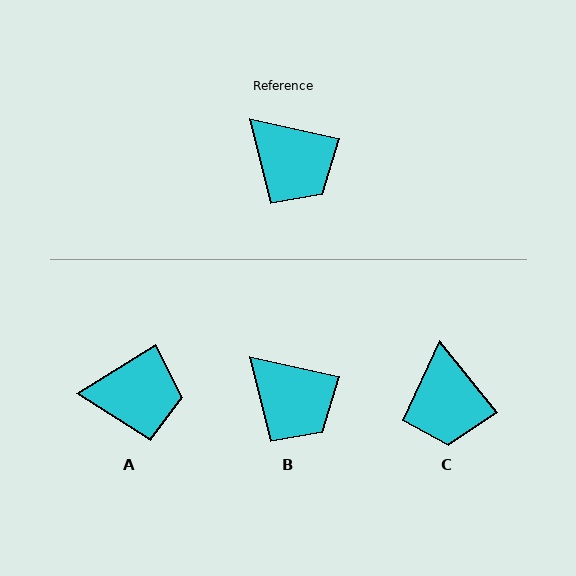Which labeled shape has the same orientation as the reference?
B.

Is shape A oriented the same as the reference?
No, it is off by about 44 degrees.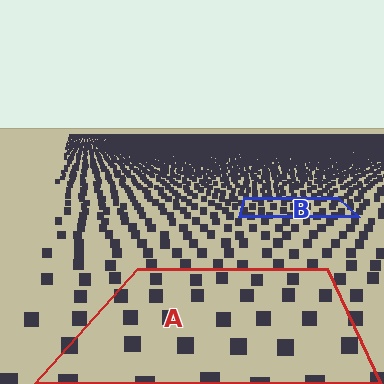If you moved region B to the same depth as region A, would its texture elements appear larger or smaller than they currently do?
They would appear larger. At a closer depth, the same texture elements are projected at a bigger on-screen size.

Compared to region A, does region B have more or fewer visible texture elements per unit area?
Region B has more texture elements per unit area — they are packed more densely because it is farther away.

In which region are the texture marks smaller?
The texture marks are smaller in region B, because it is farther away.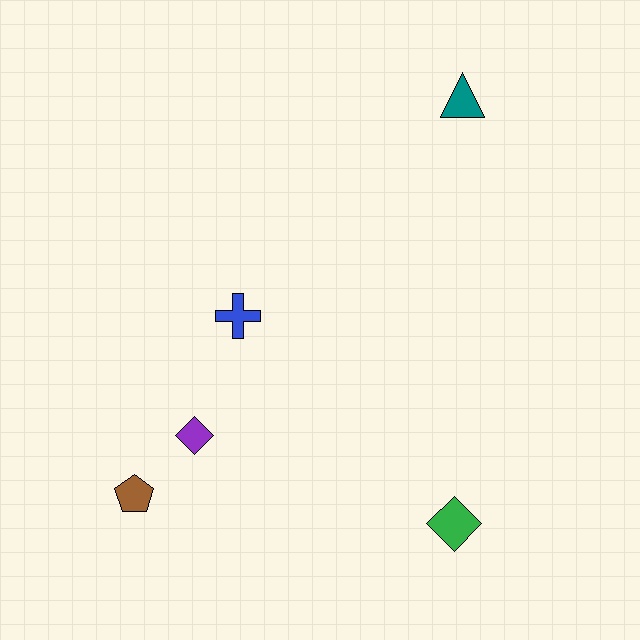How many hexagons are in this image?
There are no hexagons.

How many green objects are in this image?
There is 1 green object.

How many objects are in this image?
There are 5 objects.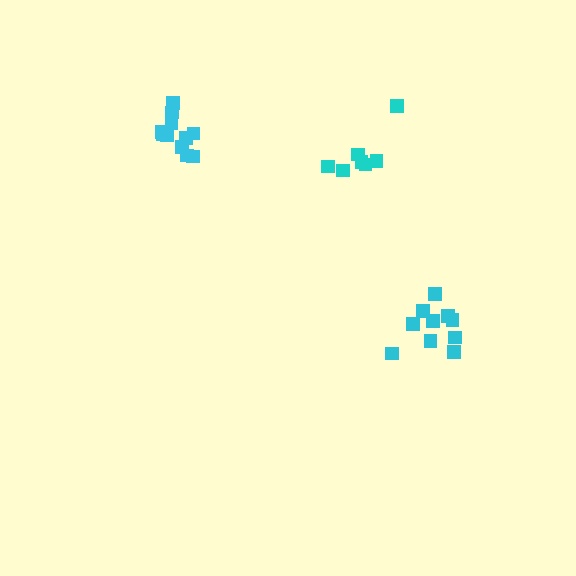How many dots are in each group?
Group 1: 10 dots, Group 2: 7 dots, Group 3: 11 dots (28 total).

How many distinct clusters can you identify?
There are 3 distinct clusters.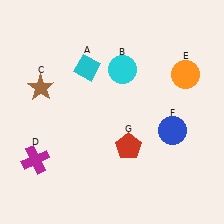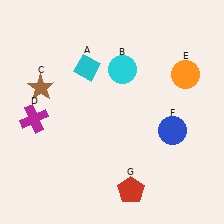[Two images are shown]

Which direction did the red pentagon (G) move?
The red pentagon (G) moved down.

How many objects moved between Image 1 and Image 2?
2 objects moved between the two images.